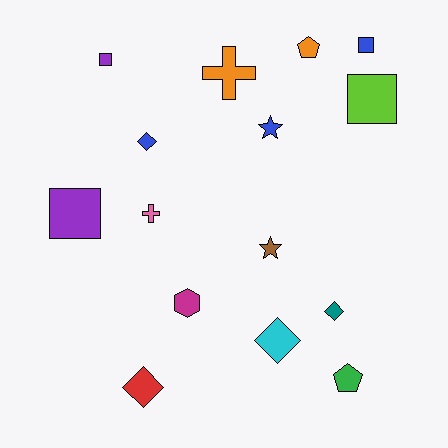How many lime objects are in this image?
There is 1 lime object.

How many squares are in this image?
There are 4 squares.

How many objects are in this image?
There are 15 objects.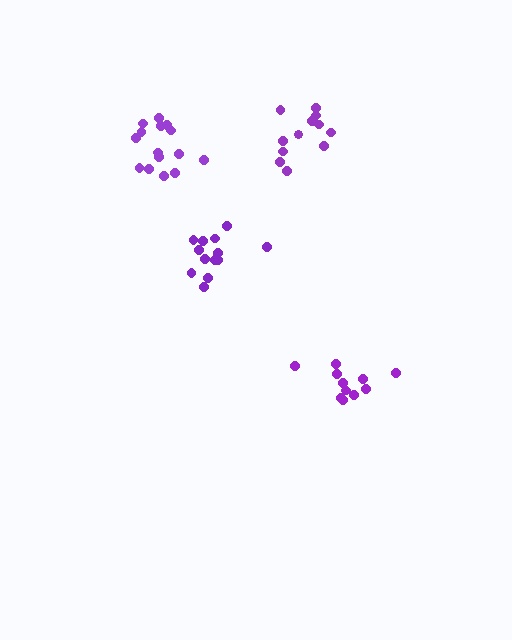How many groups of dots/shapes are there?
There are 4 groups.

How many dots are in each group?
Group 1: 11 dots, Group 2: 15 dots, Group 3: 12 dots, Group 4: 13 dots (51 total).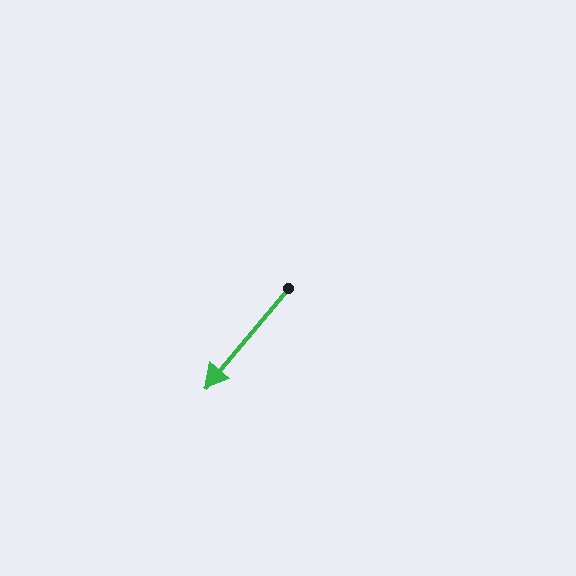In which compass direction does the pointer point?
Southwest.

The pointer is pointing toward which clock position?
Roughly 7 o'clock.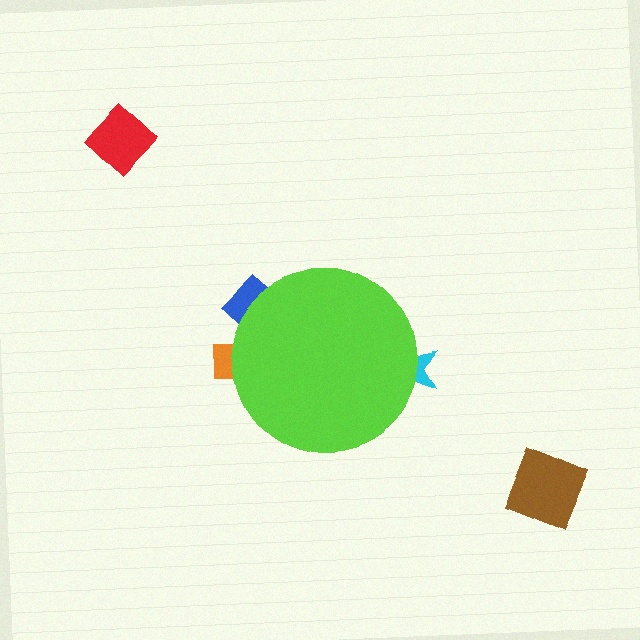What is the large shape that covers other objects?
A lime circle.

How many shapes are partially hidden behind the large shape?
3 shapes are partially hidden.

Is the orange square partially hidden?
Yes, the orange square is partially hidden behind the lime circle.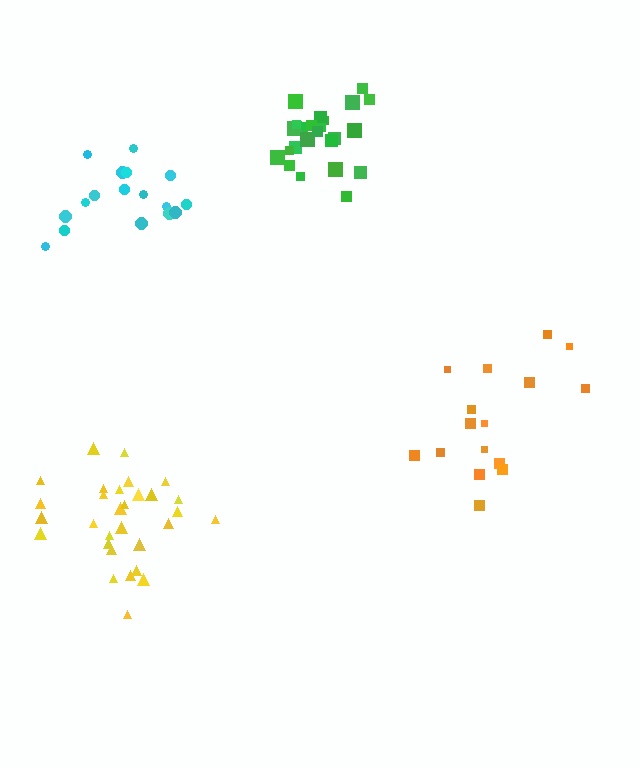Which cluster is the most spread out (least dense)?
Orange.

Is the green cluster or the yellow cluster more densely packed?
Green.